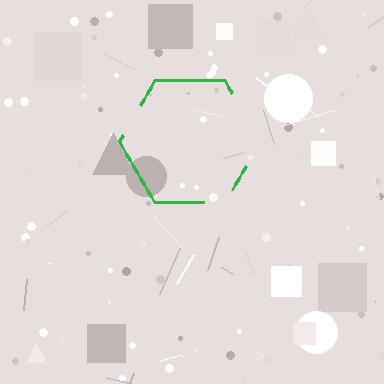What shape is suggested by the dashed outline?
The dashed outline suggests a hexagon.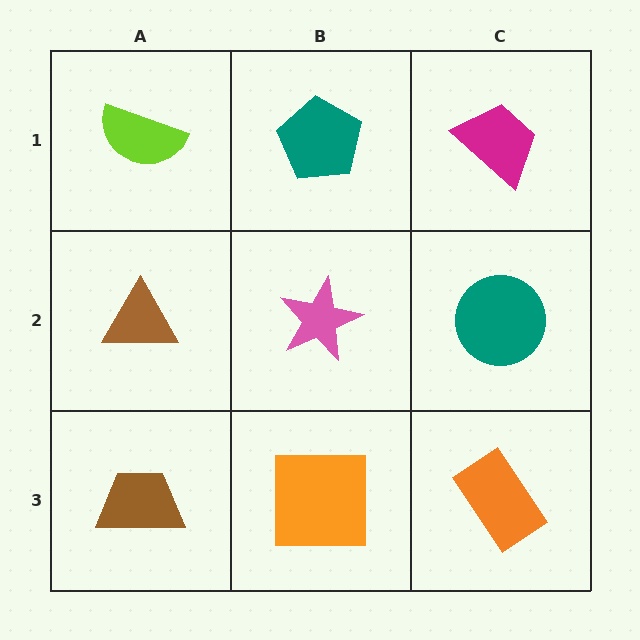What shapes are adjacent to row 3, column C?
A teal circle (row 2, column C), an orange square (row 3, column B).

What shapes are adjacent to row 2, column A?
A lime semicircle (row 1, column A), a brown trapezoid (row 3, column A), a pink star (row 2, column B).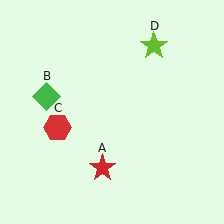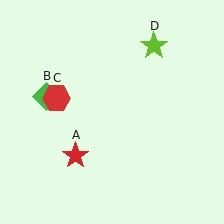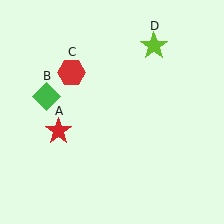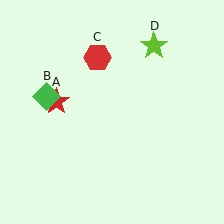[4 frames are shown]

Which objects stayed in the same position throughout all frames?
Green diamond (object B) and lime star (object D) remained stationary.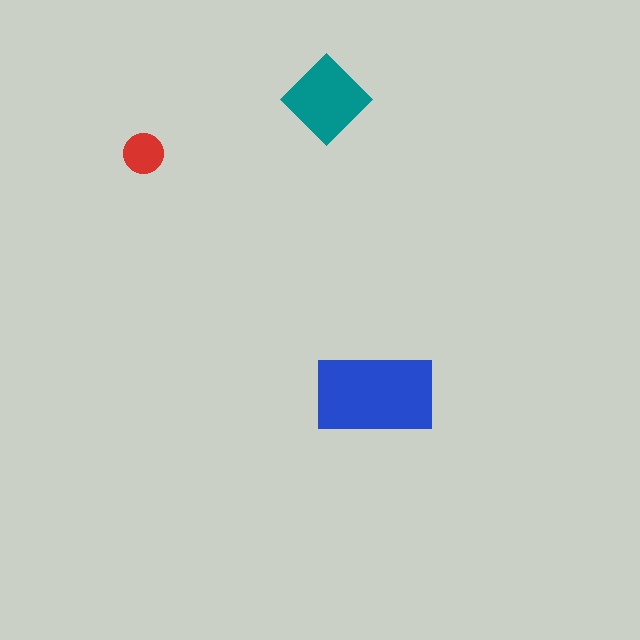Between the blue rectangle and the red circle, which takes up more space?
The blue rectangle.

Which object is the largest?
The blue rectangle.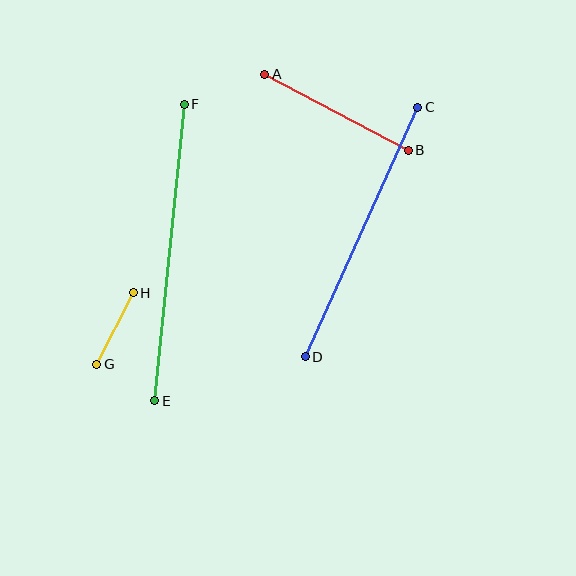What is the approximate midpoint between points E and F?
The midpoint is at approximately (169, 252) pixels.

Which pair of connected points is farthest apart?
Points E and F are farthest apart.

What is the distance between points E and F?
The distance is approximately 298 pixels.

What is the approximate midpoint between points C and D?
The midpoint is at approximately (362, 232) pixels.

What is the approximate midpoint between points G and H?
The midpoint is at approximately (115, 328) pixels.